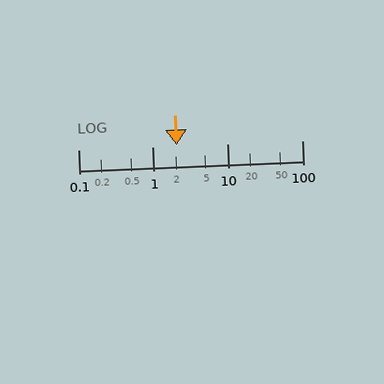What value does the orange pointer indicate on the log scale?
The pointer indicates approximately 2.1.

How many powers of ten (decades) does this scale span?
The scale spans 3 decades, from 0.1 to 100.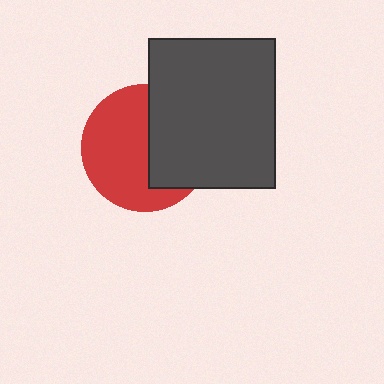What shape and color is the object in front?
The object in front is a dark gray rectangle.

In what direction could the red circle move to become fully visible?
The red circle could move left. That would shift it out from behind the dark gray rectangle entirely.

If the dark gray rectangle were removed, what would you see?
You would see the complete red circle.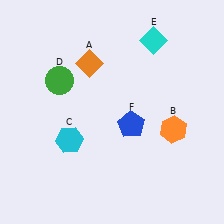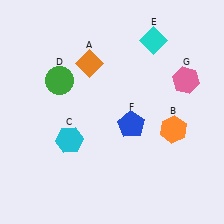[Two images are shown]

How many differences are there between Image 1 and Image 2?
There is 1 difference between the two images.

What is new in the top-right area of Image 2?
A pink hexagon (G) was added in the top-right area of Image 2.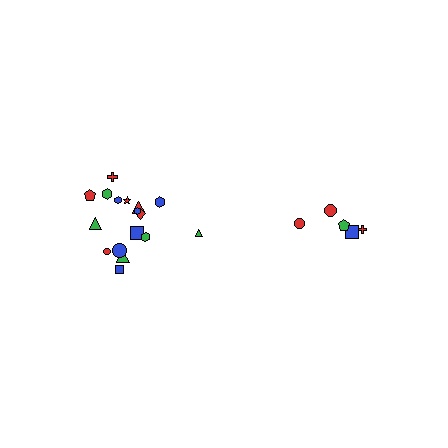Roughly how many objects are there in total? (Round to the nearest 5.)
Roughly 25 objects in total.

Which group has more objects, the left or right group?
The left group.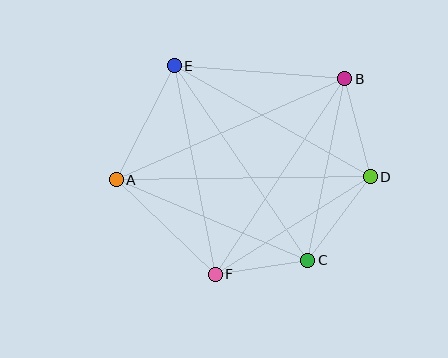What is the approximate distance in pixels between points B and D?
The distance between B and D is approximately 101 pixels.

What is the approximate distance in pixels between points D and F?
The distance between D and F is approximately 183 pixels.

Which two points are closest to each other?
Points C and F are closest to each other.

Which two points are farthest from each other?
Points A and D are farthest from each other.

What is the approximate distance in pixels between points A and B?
The distance between A and B is approximately 250 pixels.